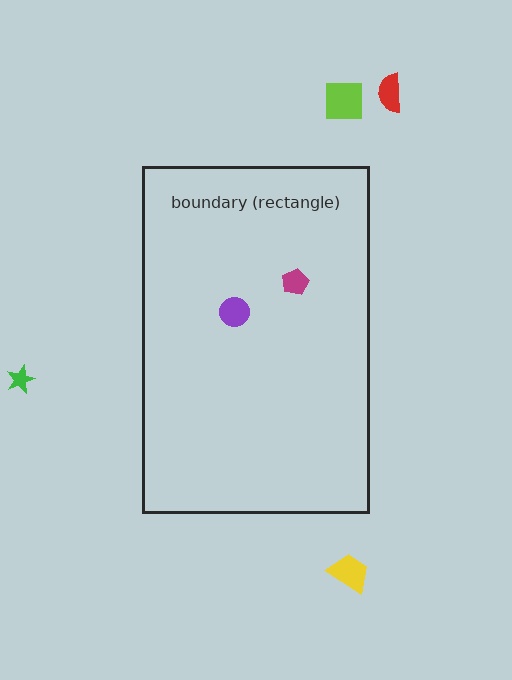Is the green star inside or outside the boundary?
Outside.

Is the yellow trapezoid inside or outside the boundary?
Outside.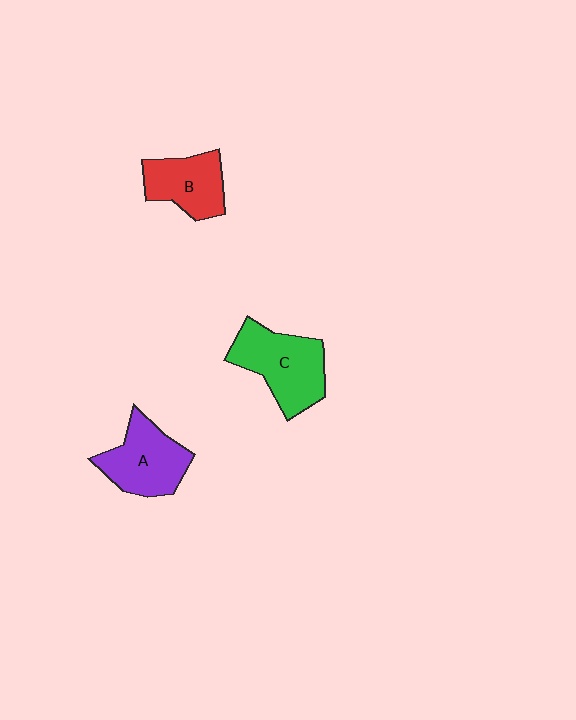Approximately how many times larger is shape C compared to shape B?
Approximately 1.4 times.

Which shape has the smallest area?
Shape B (red).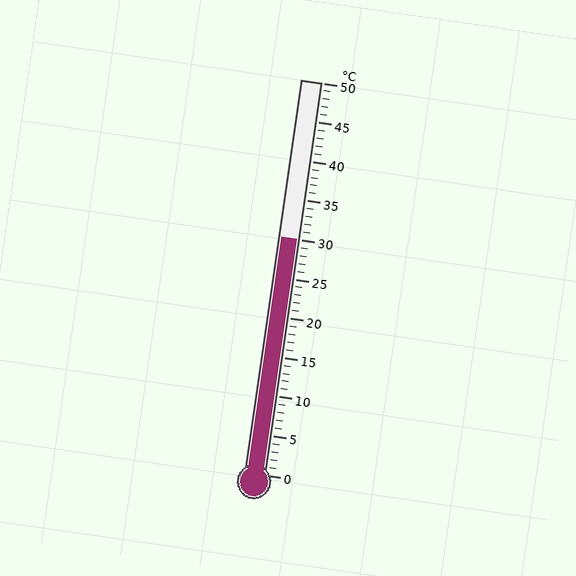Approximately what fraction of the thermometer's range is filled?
The thermometer is filled to approximately 60% of its range.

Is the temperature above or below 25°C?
The temperature is above 25°C.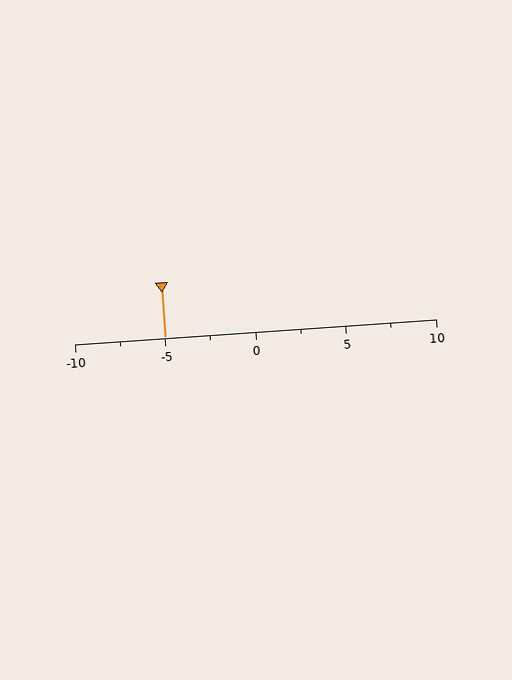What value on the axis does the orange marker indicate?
The marker indicates approximately -5.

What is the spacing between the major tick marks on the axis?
The major ticks are spaced 5 apart.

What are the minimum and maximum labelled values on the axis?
The axis runs from -10 to 10.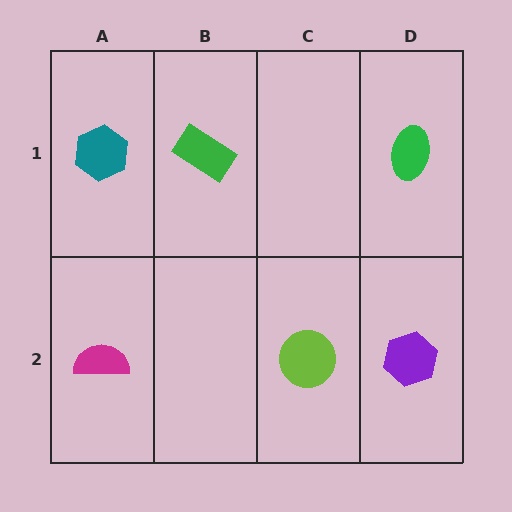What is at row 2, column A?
A magenta semicircle.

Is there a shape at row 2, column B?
No, that cell is empty.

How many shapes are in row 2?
3 shapes.